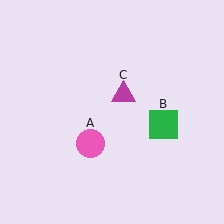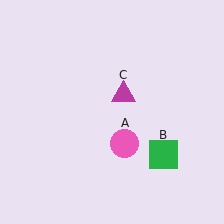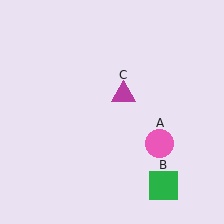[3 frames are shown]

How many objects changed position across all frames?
2 objects changed position: pink circle (object A), green square (object B).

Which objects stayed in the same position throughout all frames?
Magenta triangle (object C) remained stationary.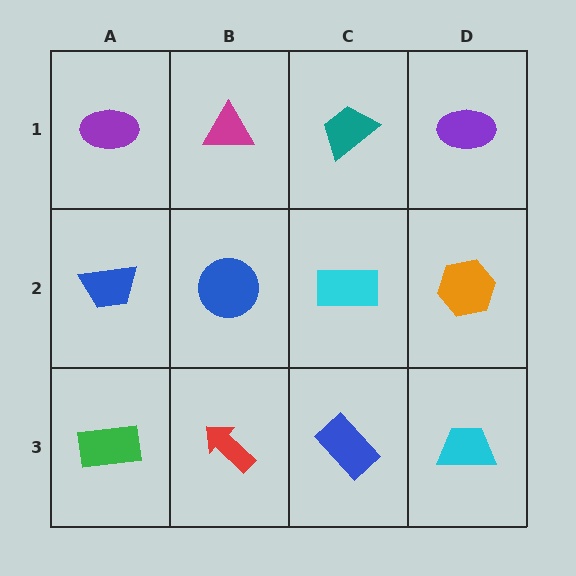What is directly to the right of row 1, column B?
A teal trapezoid.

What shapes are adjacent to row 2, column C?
A teal trapezoid (row 1, column C), a blue rectangle (row 3, column C), a blue circle (row 2, column B), an orange hexagon (row 2, column D).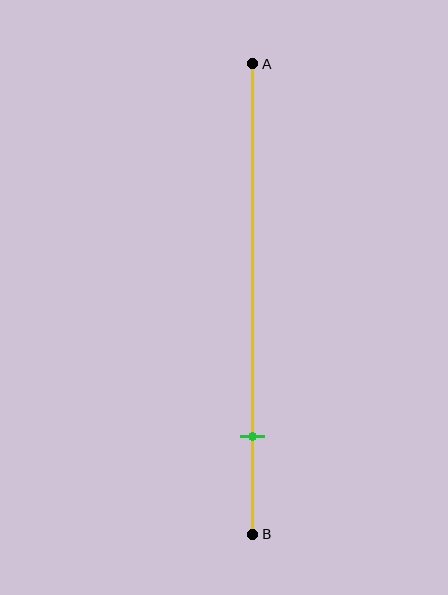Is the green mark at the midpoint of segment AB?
No, the mark is at about 80% from A, not at the 50% midpoint.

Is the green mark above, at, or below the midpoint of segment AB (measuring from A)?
The green mark is below the midpoint of segment AB.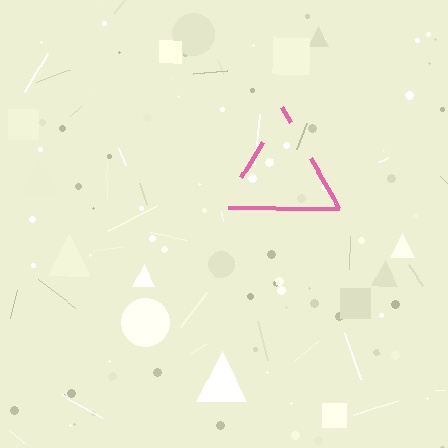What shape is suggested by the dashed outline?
The dashed outline suggests a triangle.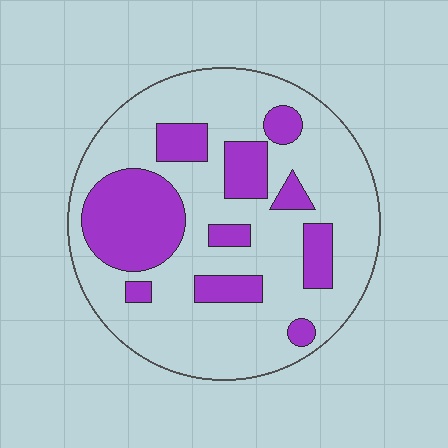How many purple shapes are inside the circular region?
10.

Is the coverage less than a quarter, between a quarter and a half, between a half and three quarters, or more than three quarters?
Between a quarter and a half.